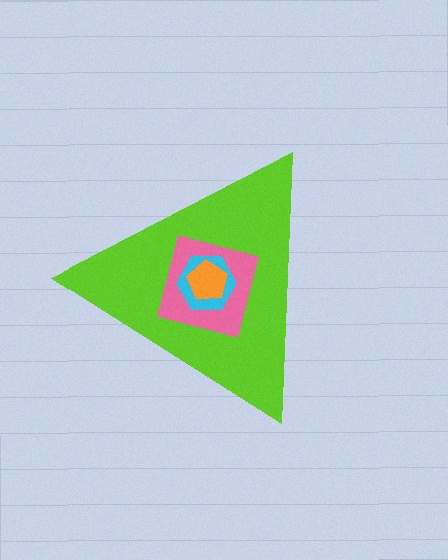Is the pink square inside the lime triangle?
Yes.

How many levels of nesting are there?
4.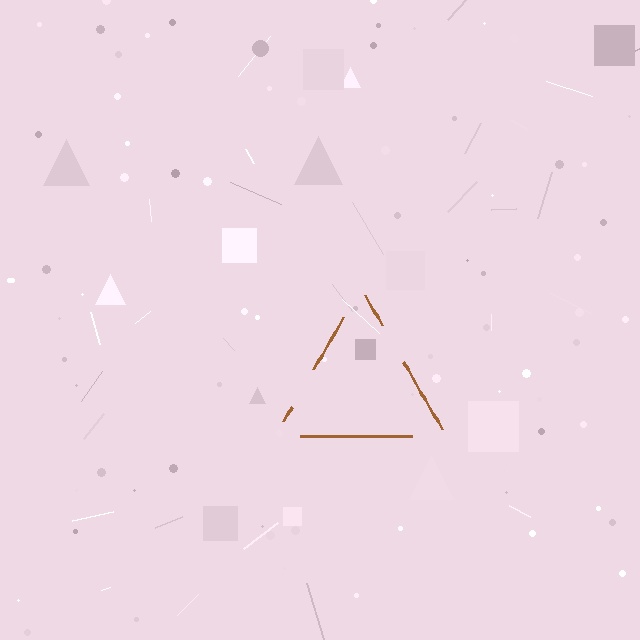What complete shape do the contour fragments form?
The contour fragments form a triangle.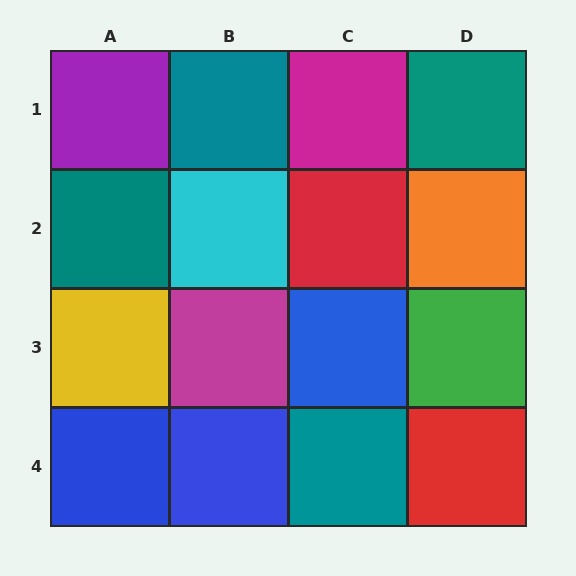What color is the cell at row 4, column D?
Red.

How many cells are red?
2 cells are red.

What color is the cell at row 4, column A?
Blue.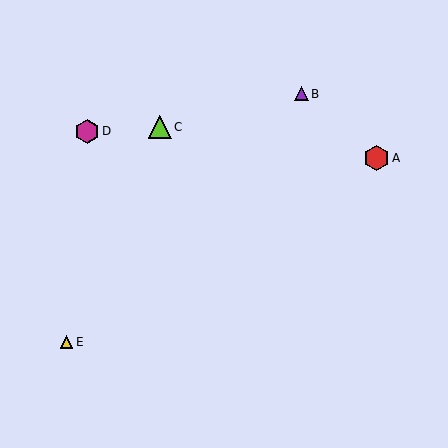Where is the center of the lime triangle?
The center of the lime triangle is at (160, 127).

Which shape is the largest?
The red hexagon (labeled A) is the largest.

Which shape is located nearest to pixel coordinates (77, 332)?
The yellow triangle (labeled E) at (66, 342) is nearest to that location.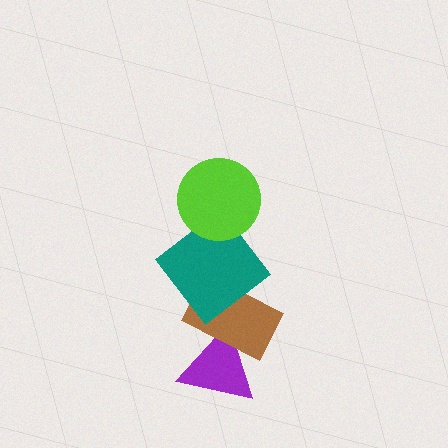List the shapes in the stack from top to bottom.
From top to bottom: the lime circle, the teal diamond, the brown rectangle, the purple triangle.